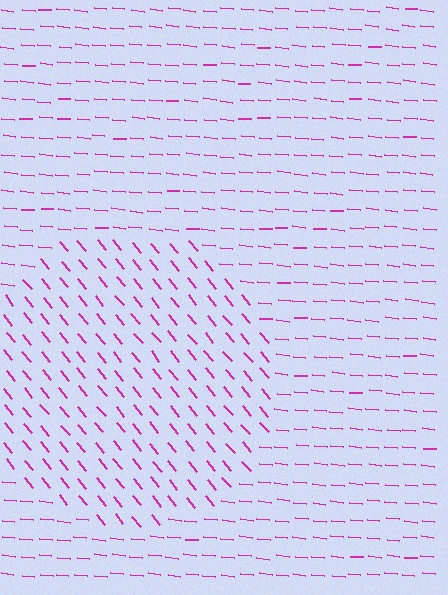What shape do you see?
I see a circle.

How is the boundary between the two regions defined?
The boundary is defined purely by a change in line orientation (approximately 45 degrees difference). All lines are the same color and thickness.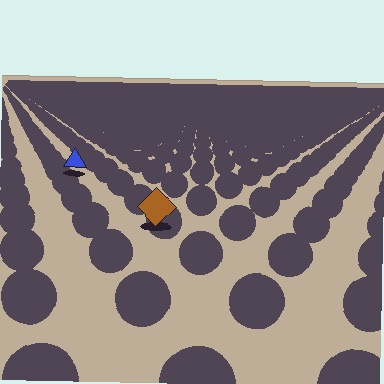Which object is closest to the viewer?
The brown diamond is closest. The texture marks near it are larger and more spread out.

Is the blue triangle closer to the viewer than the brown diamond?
No. The brown diamond is closer — you can tell from the texture gradient: the ground texture is coarser near it.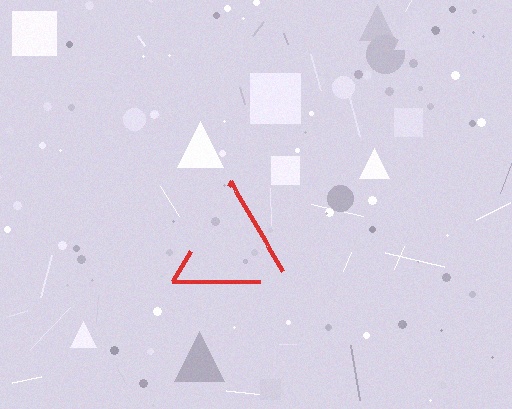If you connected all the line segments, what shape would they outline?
They would outline a triangle.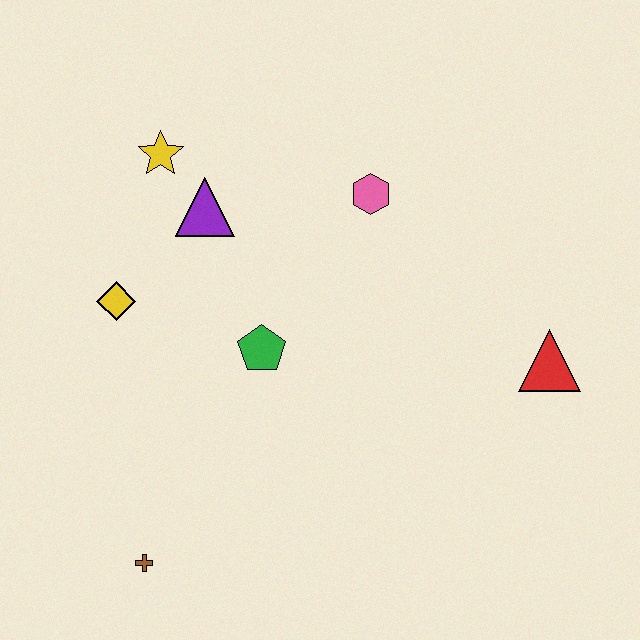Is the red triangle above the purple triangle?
No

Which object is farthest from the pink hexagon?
The brown cross is farthest from the pink hexagon.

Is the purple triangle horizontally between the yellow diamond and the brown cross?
No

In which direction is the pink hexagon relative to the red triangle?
The pink hexagon is to the left of the red triangle.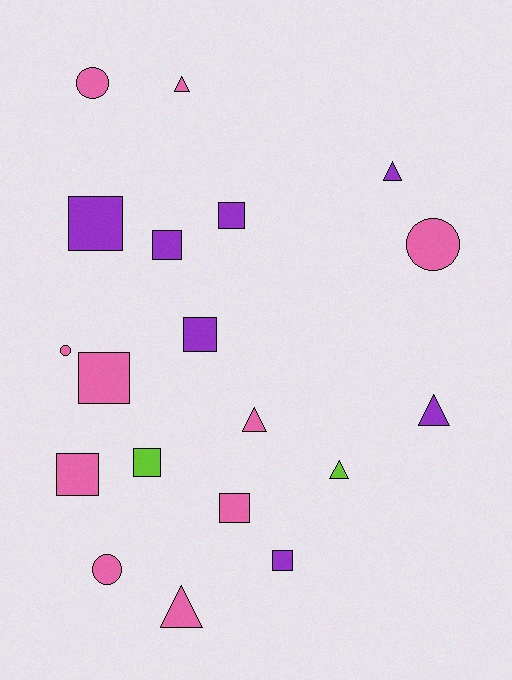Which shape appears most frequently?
Square, with 9 objects.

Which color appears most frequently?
Pink, with 10 objects.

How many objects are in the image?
There are 19 objects.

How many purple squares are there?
There are 5 purple squares.